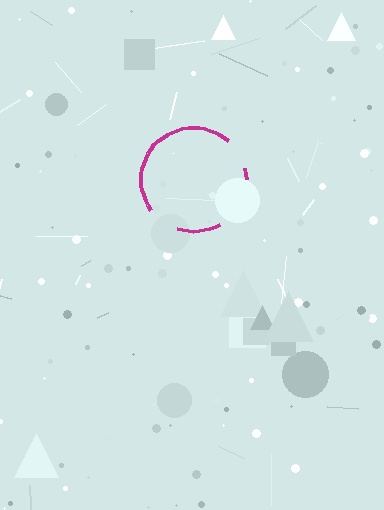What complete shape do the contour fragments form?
The contour fragments form a circle.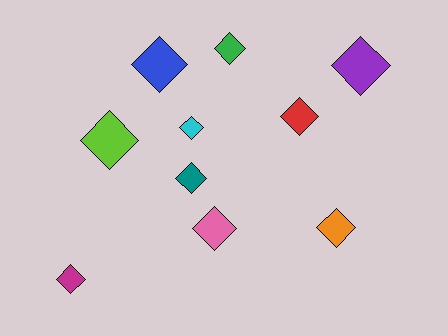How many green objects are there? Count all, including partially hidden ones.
There is 1 green object.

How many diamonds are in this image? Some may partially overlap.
There are 10 diamonds.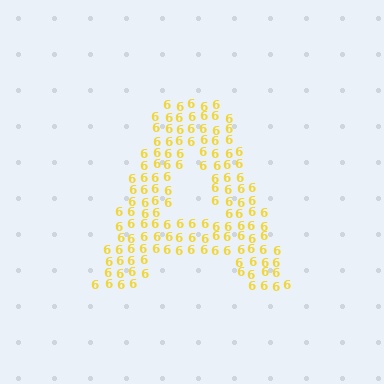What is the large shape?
The large shape is the letter A.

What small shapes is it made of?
It is made of small digit 6's.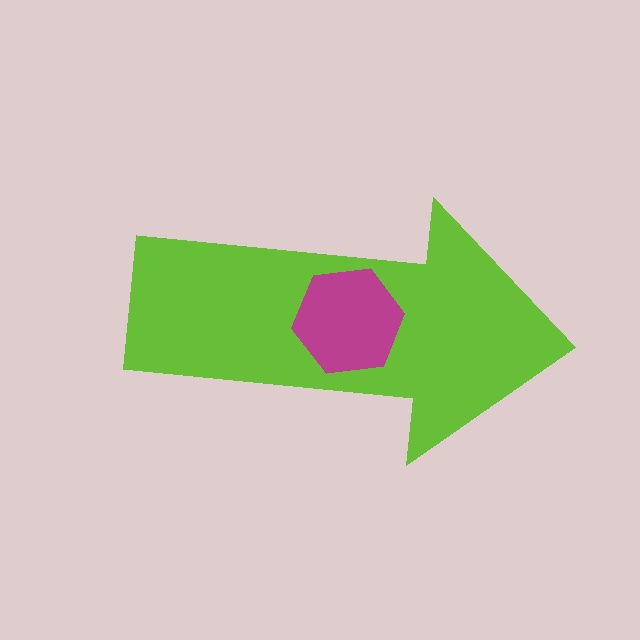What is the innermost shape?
The magenta hexagon.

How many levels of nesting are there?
2.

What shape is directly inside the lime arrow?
The magenta hexagon.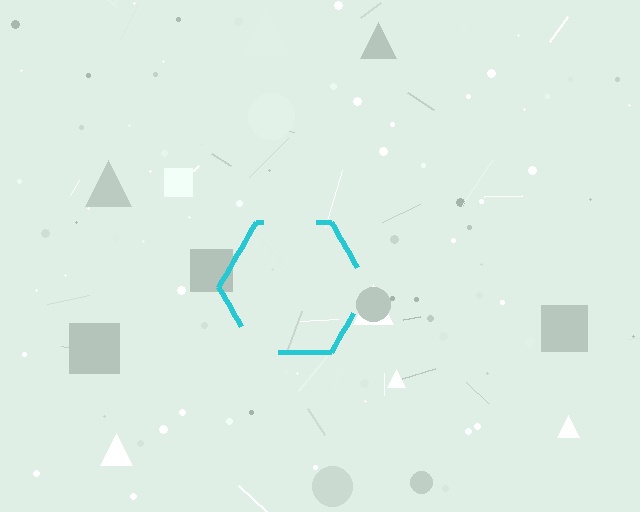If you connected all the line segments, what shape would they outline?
They would outline a hexagon.